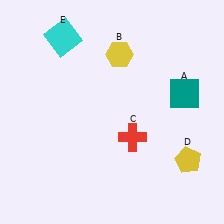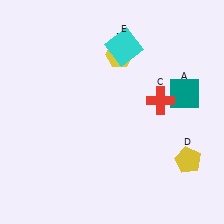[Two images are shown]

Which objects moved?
The objects that moved are: the red cross (C), the cyan square (E).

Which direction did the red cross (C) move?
The red cross (C) moved up.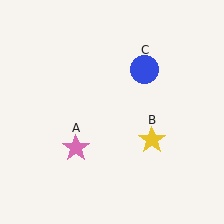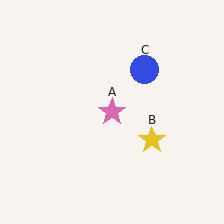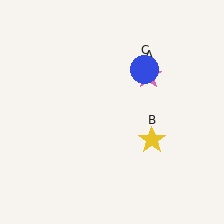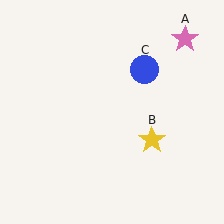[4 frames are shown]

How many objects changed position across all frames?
1 object changed position: pink star (object A).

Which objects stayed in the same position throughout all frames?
Yellow star (object B) and blue circle (object C) remained stationary.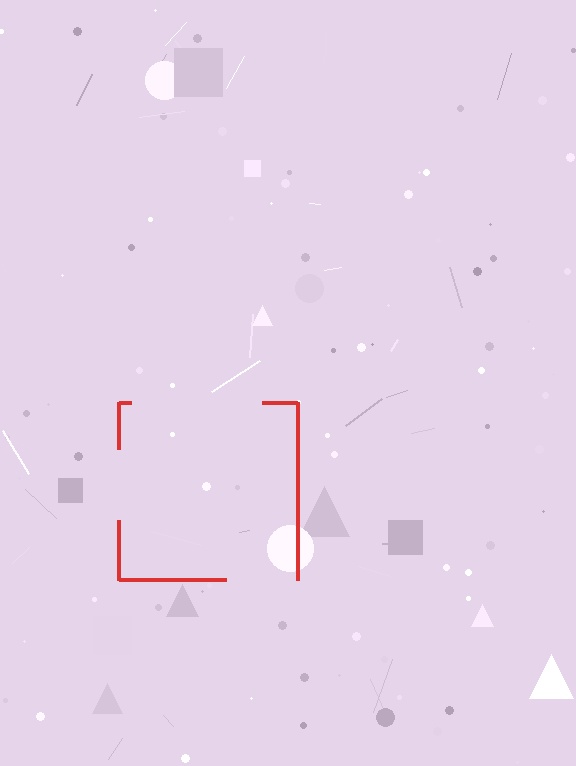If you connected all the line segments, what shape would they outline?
They would outline a square.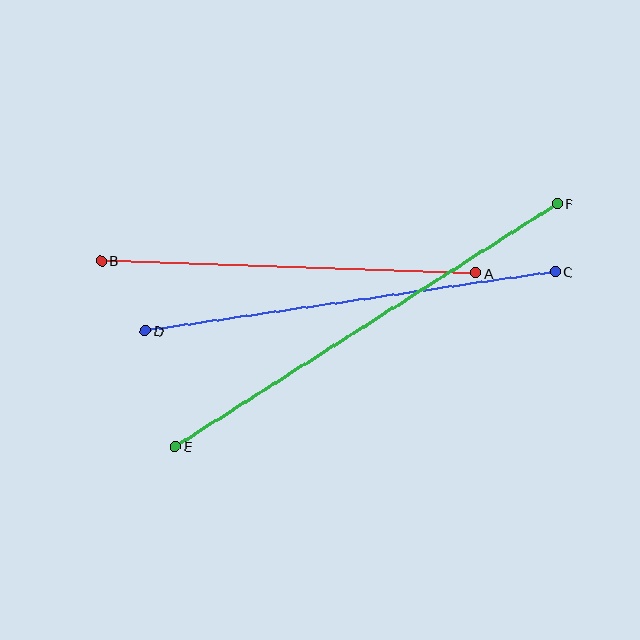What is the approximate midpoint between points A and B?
The midpoint is at approximately (288, 267) pixels.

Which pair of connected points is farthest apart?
Points E and F are farthest apart.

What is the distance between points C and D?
The distance is approximately 414 pixels.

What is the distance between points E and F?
The distance is approximately 453 pixels.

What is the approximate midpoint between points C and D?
The midpoint is at approximately (350, 301) pixels.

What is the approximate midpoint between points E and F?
The midpoint is at approximately (366, 325) pixels.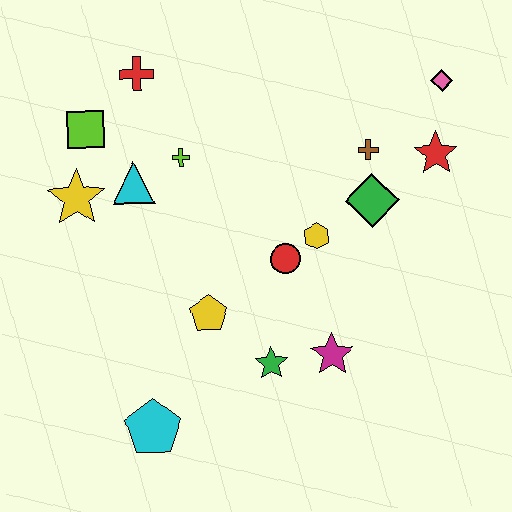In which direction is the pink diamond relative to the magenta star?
The pink diamond is above the magenta star.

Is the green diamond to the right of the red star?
No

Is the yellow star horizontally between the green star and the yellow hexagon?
No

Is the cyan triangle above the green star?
Yes